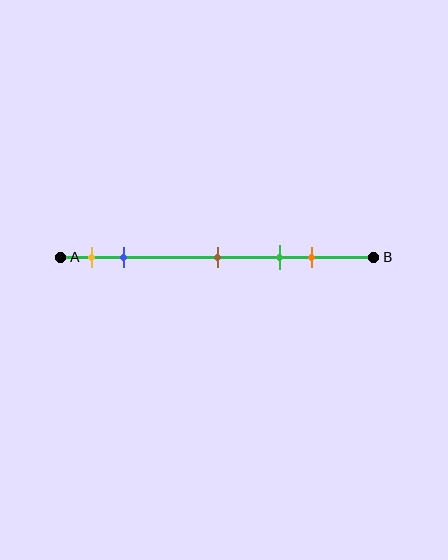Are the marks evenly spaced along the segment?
No, the marks are not evenly spaced.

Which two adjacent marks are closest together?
The yellow and blue marks are the closest adjacent pair.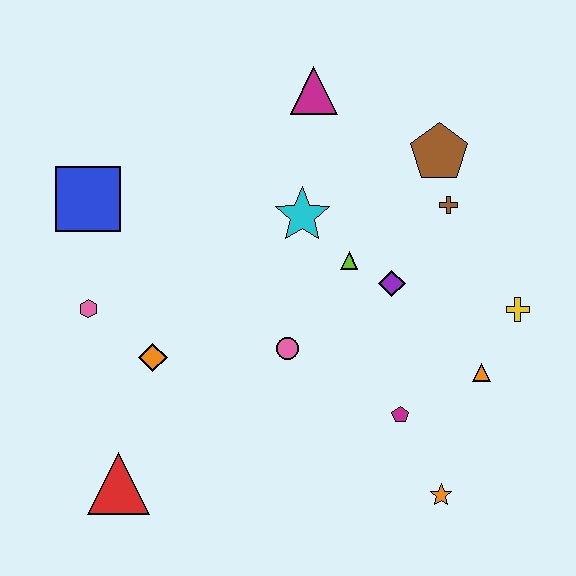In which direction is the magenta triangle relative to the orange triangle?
The magenta triangle is above the orange triangle.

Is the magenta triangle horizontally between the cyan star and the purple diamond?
Yes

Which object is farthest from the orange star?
The blue square is farthest from the orange star.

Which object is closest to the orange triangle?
The yellow cross is closest to the orange triangle.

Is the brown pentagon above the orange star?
Yes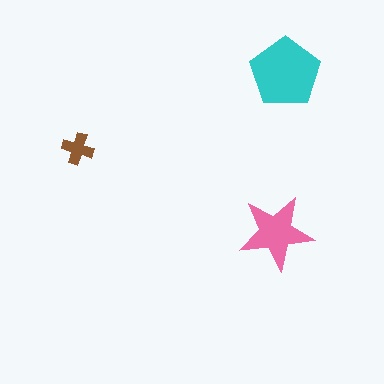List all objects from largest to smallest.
The cyan pentagon, the pink star, the brown cross.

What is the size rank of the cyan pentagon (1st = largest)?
1st.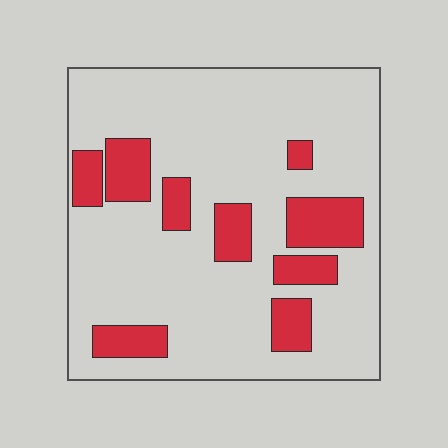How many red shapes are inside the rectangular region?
9.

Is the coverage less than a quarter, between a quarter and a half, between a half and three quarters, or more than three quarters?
Less than a quarter.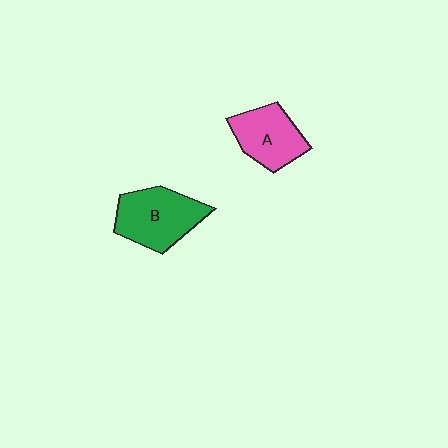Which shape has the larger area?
Shape B (green).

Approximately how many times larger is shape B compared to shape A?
Approximately 1.2 times.